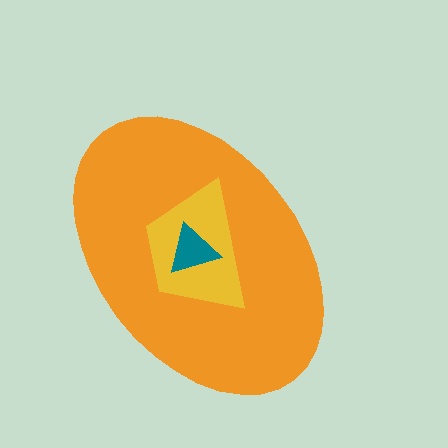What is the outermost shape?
The orange ellipse.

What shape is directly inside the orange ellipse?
The yellow trapezoid.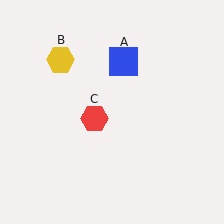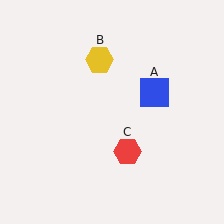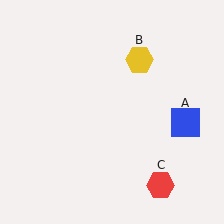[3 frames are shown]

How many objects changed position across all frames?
3 objects changed position: blue square (object A), yellow hexagon (object B), red hexagon (object C).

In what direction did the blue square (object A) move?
The blue square (object A) moved down and to the right.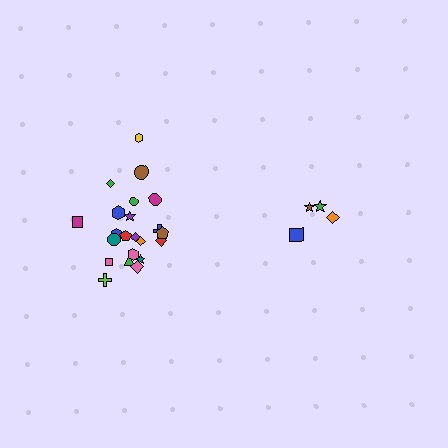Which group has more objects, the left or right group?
The left group.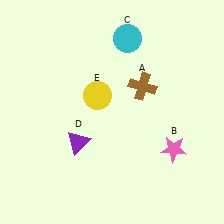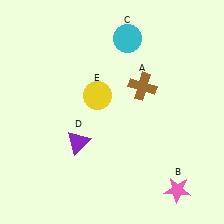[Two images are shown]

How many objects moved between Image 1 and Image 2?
1 object moved between the two images.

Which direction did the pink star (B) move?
The pink star (B) moved down.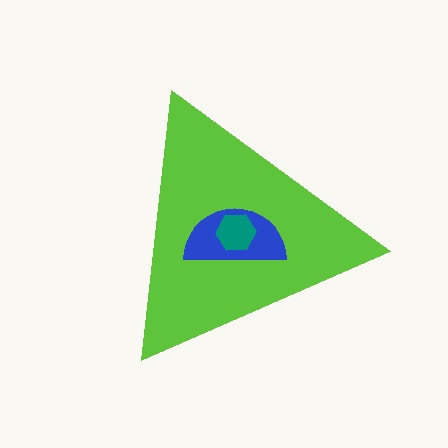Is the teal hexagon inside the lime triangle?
Yes.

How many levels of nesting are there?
3.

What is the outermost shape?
The lime triangle.